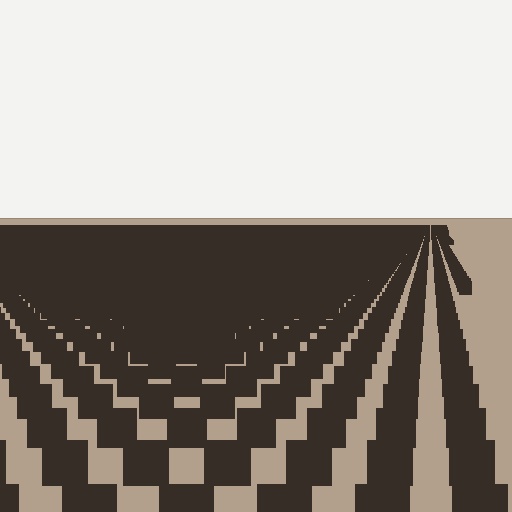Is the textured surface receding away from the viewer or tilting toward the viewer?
The surface is receding away from the viewer. Texture elements get smaller and denser toward the top.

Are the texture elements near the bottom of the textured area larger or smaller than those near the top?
Larger. Near the bottom, elements are closer to the viewer and appear at a bigger on-screen size.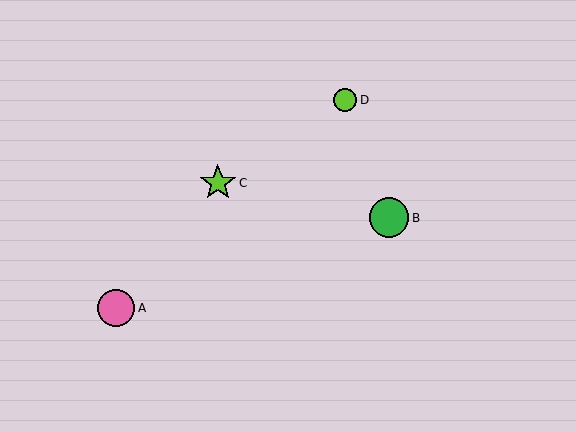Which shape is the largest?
The green circle (labeled B) is the largest.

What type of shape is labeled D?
Shape D is a lime circle.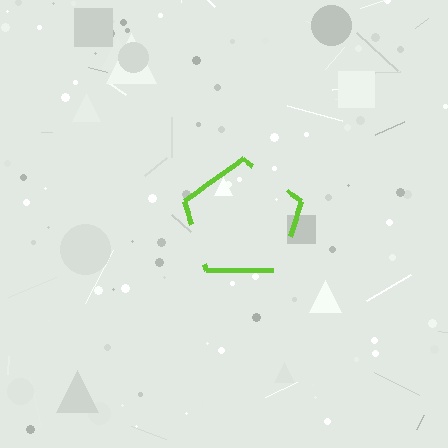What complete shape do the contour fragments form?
The contour fragments form a pentagon.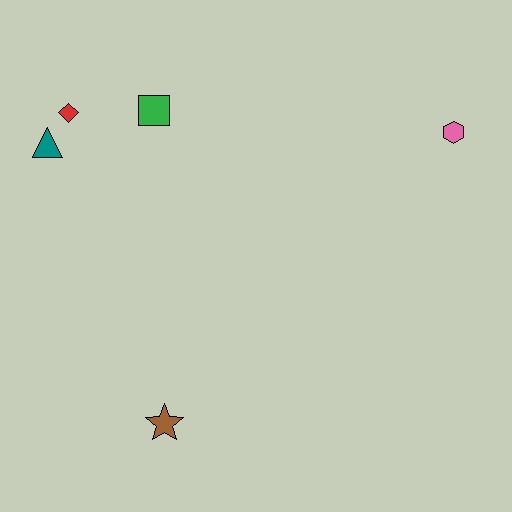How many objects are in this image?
There are 5 objects.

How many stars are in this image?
There is 1 star.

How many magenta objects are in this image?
There are no magenta objects.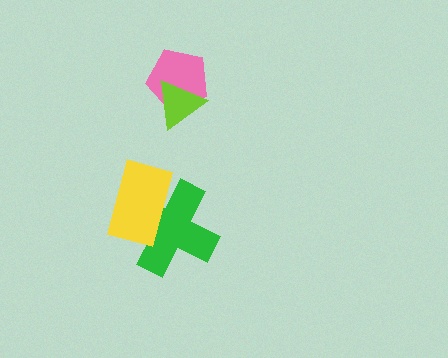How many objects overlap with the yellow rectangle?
1 object overlaps with the yellow rectangle.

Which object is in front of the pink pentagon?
The lime triangle is in front of the pink pentagon.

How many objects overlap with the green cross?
1 object overlaps with the green cross.